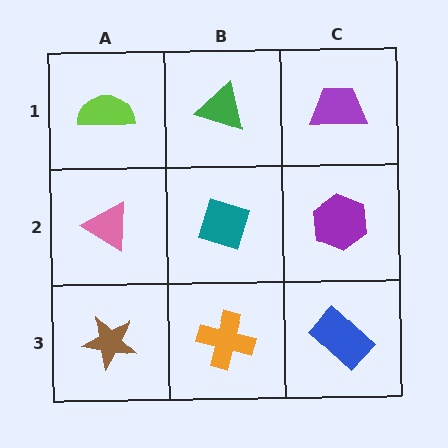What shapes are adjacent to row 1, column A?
A pink triangle (row 2, column A), a green triangle (row 1, column B).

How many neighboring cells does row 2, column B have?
4.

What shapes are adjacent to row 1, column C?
A purple hexagon (row 2, column C), a green triangle (row 1, column B).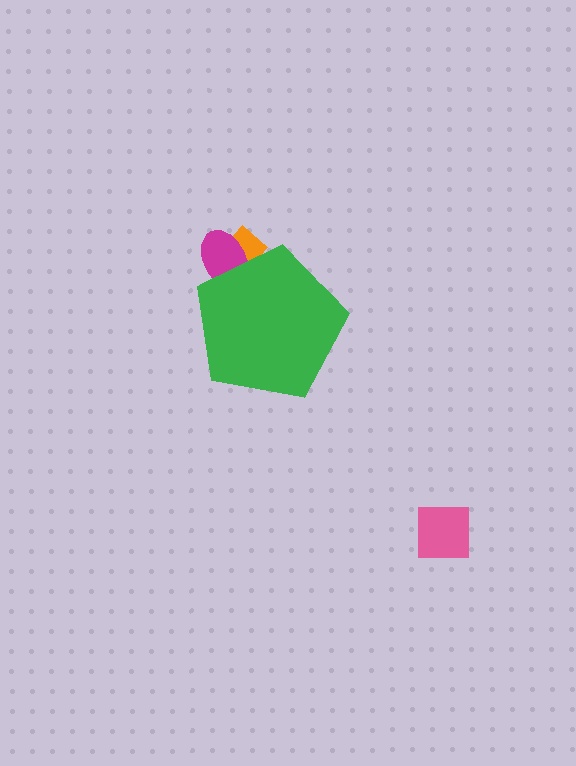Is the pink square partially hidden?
No, the pink square is fully visible.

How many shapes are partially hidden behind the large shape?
2 shapes are partially hidden.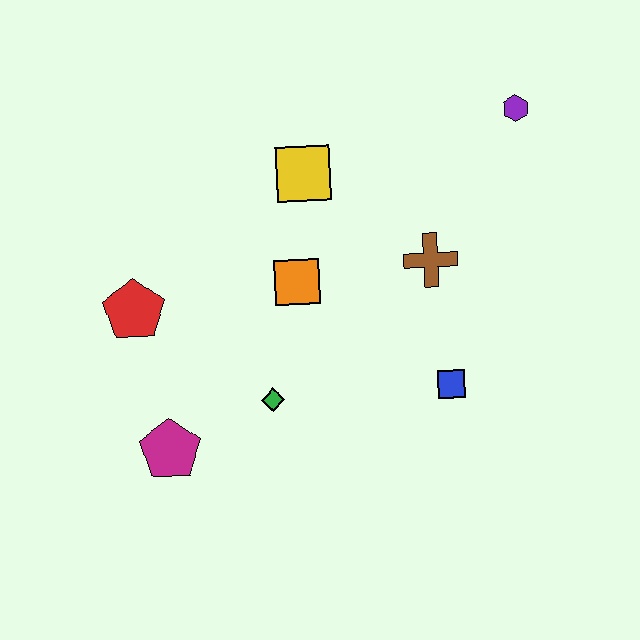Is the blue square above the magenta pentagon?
Yes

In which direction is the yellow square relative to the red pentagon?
The yellow square is to the right of the red pentagon.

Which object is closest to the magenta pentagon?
The green diamond is closest to the magenta pentagon.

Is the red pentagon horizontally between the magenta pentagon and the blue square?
No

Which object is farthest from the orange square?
The purple hexagon is farthest from the orange square.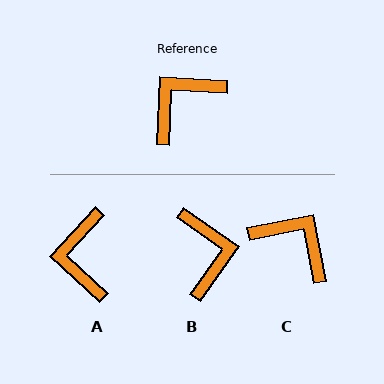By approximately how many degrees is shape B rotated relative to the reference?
Approximately 122 degrees clockwise.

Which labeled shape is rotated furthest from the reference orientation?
B, about 122 degrees away.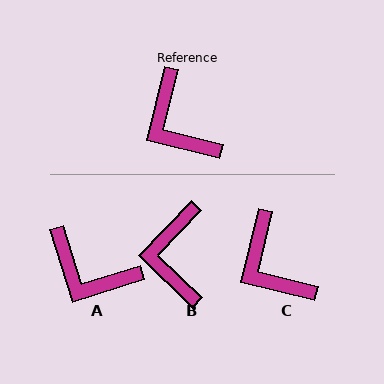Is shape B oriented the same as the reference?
No, it is off by about 30 degrees.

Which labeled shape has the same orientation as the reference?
C.